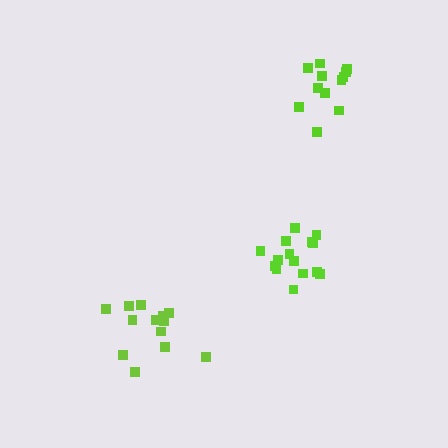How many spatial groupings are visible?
There are 3 spatial groupings.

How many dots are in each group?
Group 1: 13 dots, Group 2: 12 dots, Group 3: 15 dots (40 total).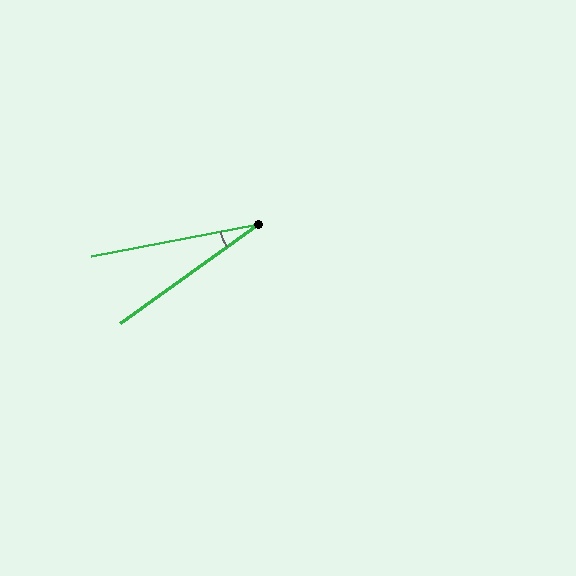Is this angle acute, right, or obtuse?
It is acute.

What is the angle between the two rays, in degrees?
Approximately 25 degrees.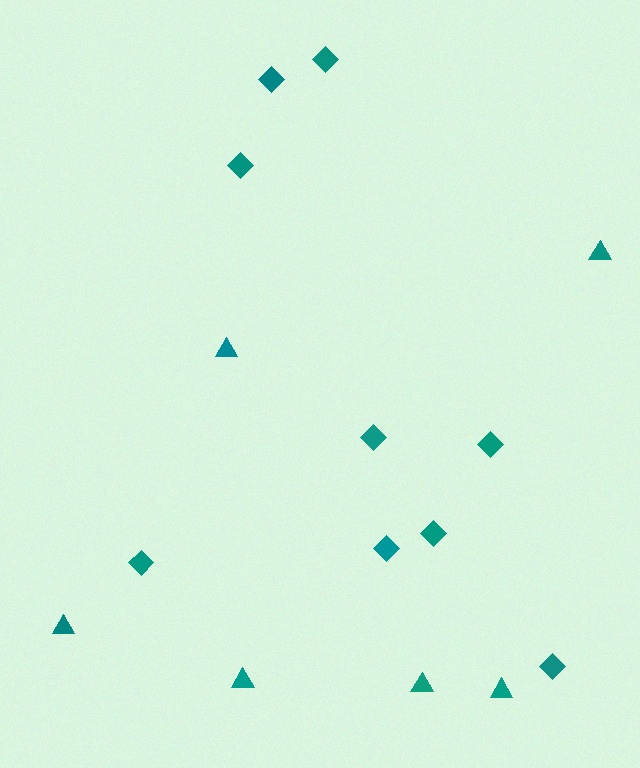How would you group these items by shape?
There are 2 groups: one group of triangles (6) and one group of diamonds (9).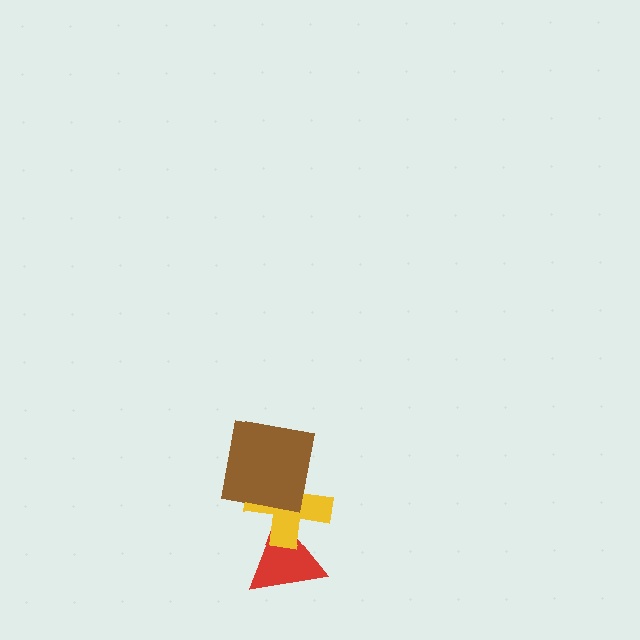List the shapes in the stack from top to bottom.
From top to bottom: the brown square, the yellow cross, the red triangle.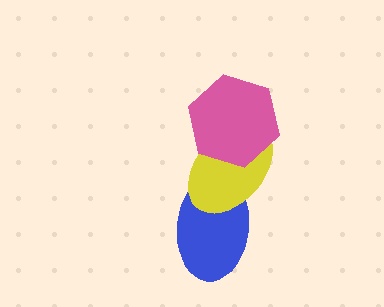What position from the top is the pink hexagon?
The pink hexagon is 1st from the top.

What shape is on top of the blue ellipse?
The yellow ellipse is on top of the blue ellipse.